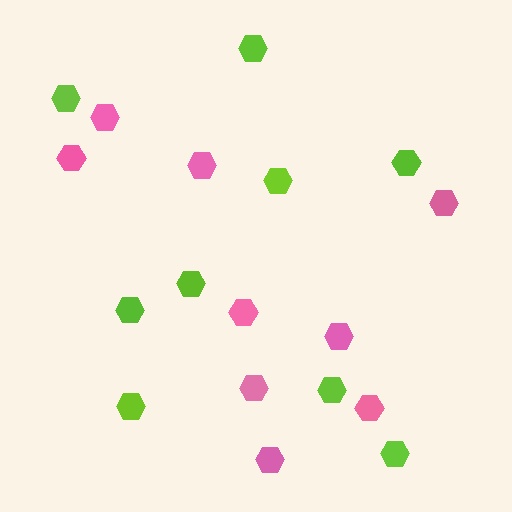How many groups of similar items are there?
There are 2 groups: one group of pink hexagons (9) and one group of lime hexagons (9).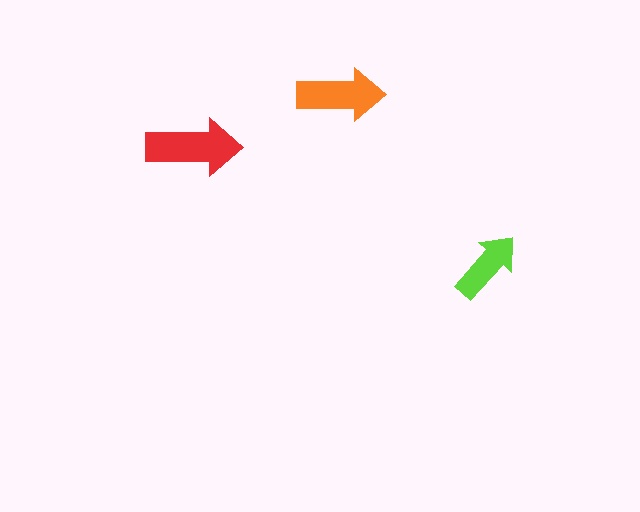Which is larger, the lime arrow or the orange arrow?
The orange one.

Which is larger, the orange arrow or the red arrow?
The red one.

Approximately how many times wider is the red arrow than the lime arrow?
About 1.5 times wider.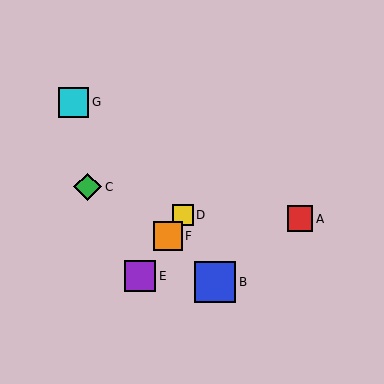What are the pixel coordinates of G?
Object G is at (73, 102).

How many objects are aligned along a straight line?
3 objects (D, E, F) are aligned along a straight line.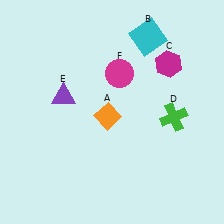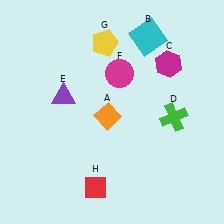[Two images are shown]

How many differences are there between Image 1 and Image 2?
There are 2 differences between the two images.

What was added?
A yellow pentagon (G), a red diamond (H) were added in Image 2.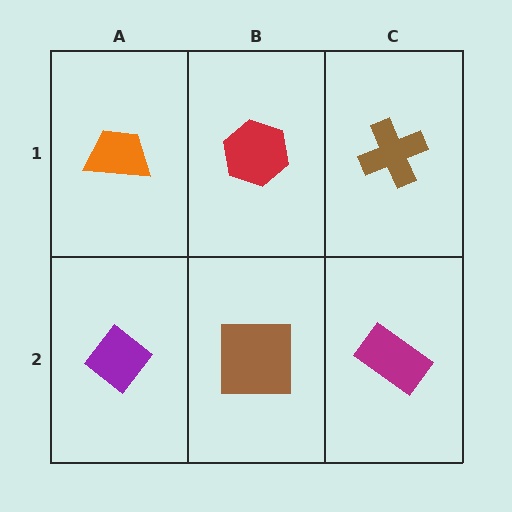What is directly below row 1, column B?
A brown square.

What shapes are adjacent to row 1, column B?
A brown square (row 2, column B), an orange trapezoid (row 1, column A), a brown cross (row 1, column C).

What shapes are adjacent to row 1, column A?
A purple diamond (row 2, column A), a red hexagon (row 1, column B).